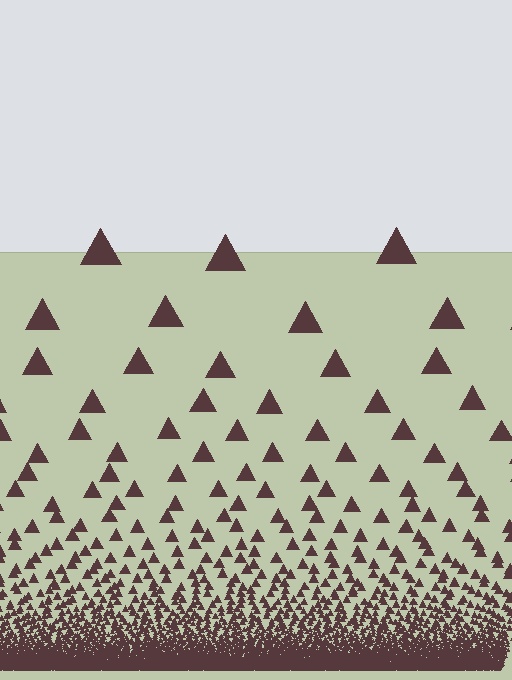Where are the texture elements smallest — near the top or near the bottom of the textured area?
Near the bottom.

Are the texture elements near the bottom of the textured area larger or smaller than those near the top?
Smaller. The gradient is inverted — elements near the bottom are smaller and denser.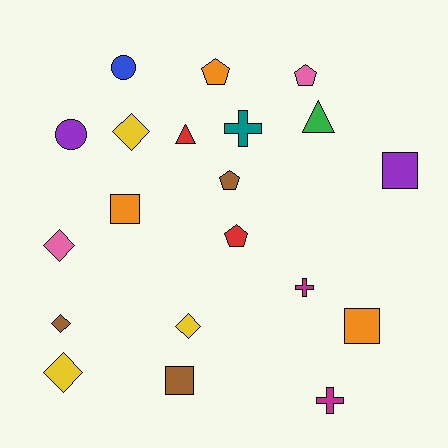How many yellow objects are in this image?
There are 3 yellow objects.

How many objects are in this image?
There are 20 objects.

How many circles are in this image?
There are 2 circles.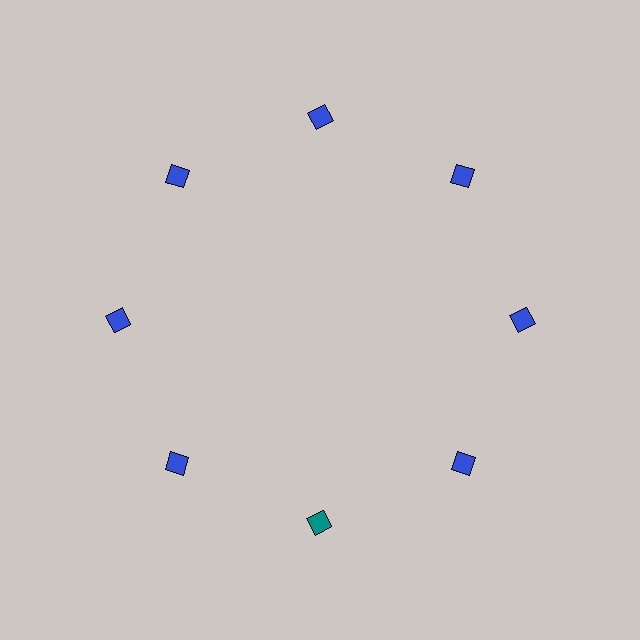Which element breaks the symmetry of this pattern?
The teal square at roughly the 6 o'clock position breaks the symmetry. All other shapes are blue squares.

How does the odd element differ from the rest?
It has a different color: teal instead of blue.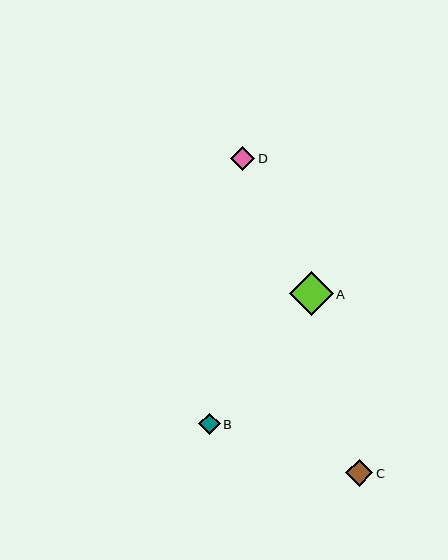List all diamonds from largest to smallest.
From largest to smallest: A, C, D, B.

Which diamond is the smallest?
Diamond B is the smallest with a size of approximately 21 pixels.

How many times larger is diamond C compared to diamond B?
Diamond C is approximately 1.3 times the size of diamond B.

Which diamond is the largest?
Diamond A is the largest with a size of approximately 44 pixels.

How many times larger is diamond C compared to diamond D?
Diamond C is approximately 1.1 times the size of diamond D.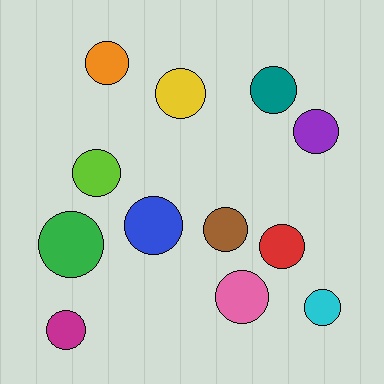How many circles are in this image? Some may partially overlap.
There are 12 circles.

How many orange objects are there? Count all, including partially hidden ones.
There is 1 orange object.